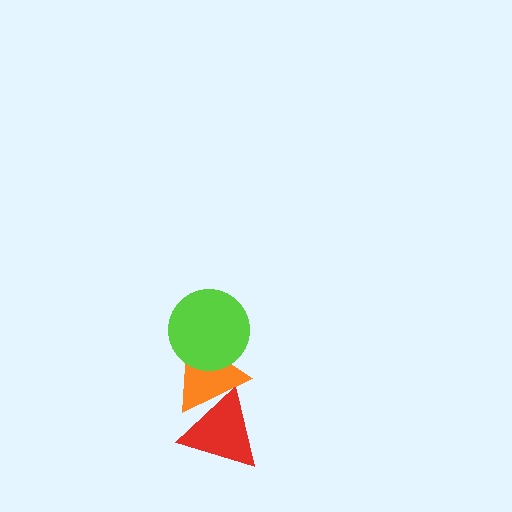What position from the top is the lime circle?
The lime circle is 1st from the top.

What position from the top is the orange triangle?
The orange triangle is 2nd from the top.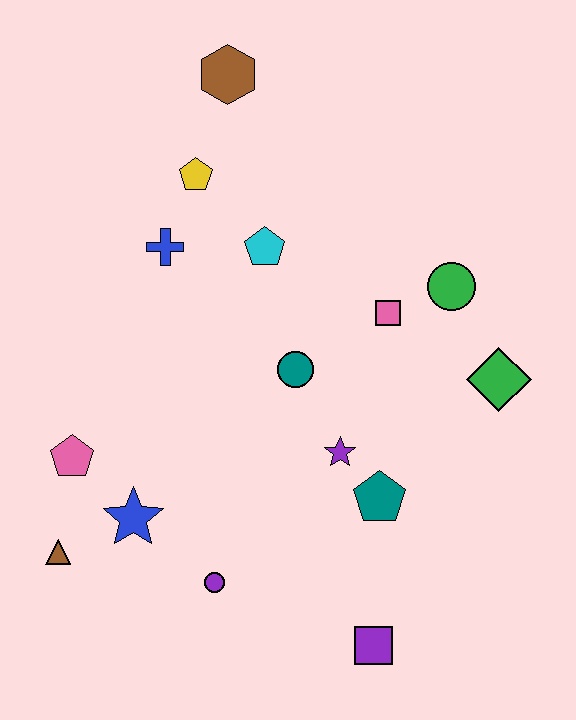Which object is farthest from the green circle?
The brown triangle is farthest from the green circle.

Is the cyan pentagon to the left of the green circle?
Yes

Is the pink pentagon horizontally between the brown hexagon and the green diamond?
No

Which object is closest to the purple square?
The teal pentagon is closest to the purple square.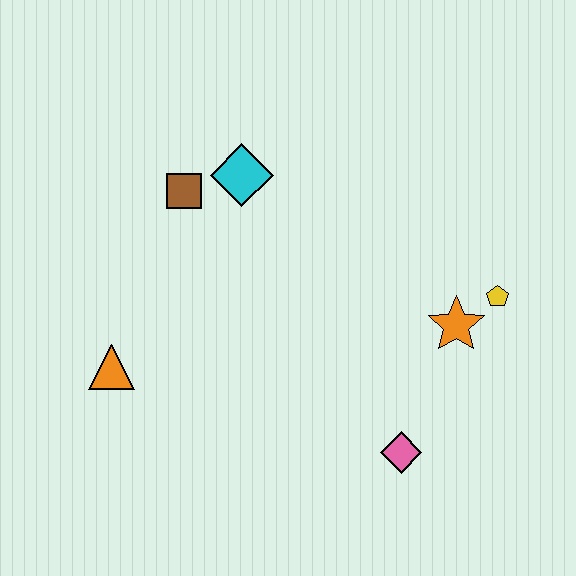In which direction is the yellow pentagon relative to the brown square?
The yellow pentagon is to the right of the brown square.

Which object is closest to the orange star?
The yellow pentagon is closest to the orange star.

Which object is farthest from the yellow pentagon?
The orange triangle is farthest from the yellow pentagon.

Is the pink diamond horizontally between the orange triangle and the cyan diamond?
No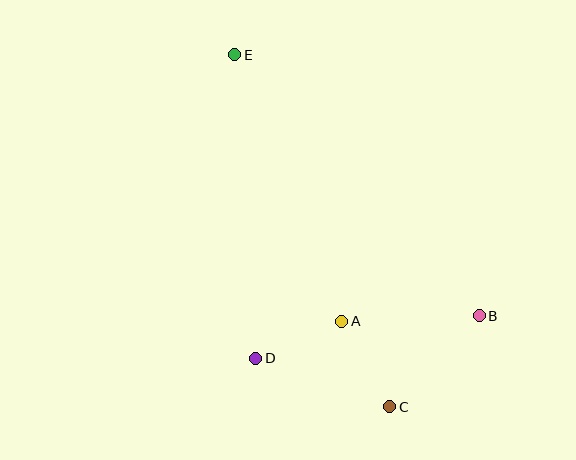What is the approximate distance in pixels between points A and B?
The distance between A and B is approximately 137 pixels.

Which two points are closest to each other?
Points A and D are closest to each other.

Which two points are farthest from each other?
Points C and E are farthest from each other.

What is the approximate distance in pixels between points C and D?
The distance between C and D is approximately 143 pixels.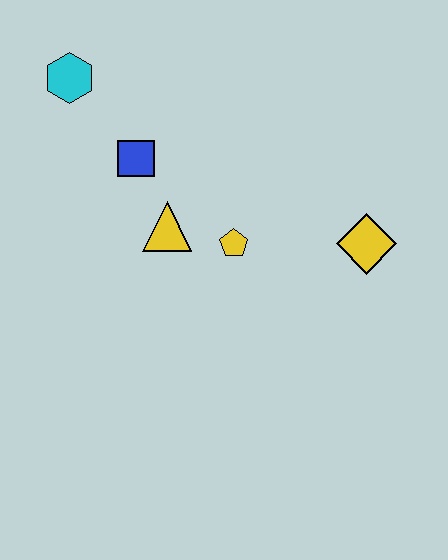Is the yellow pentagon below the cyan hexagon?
Yes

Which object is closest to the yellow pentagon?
The yellow triangle is closest to the yellow pentagon.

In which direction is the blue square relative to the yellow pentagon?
The blue square is to the left of the yellow pentagon.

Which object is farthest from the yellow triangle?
The yellow diamond is farthest from the yellow triangle.